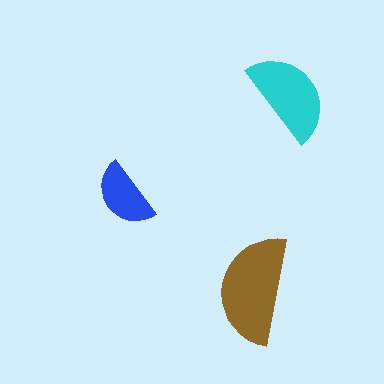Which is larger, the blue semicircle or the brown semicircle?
The brown one.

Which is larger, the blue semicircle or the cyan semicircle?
The cyan one.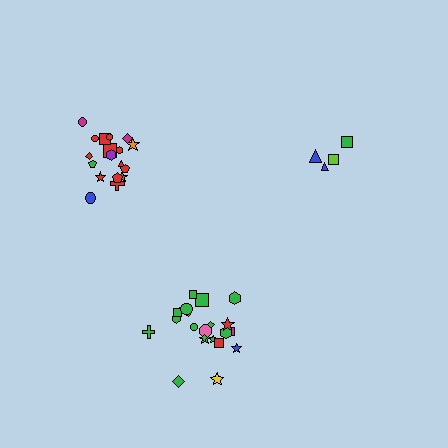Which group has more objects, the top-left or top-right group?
The top-left group.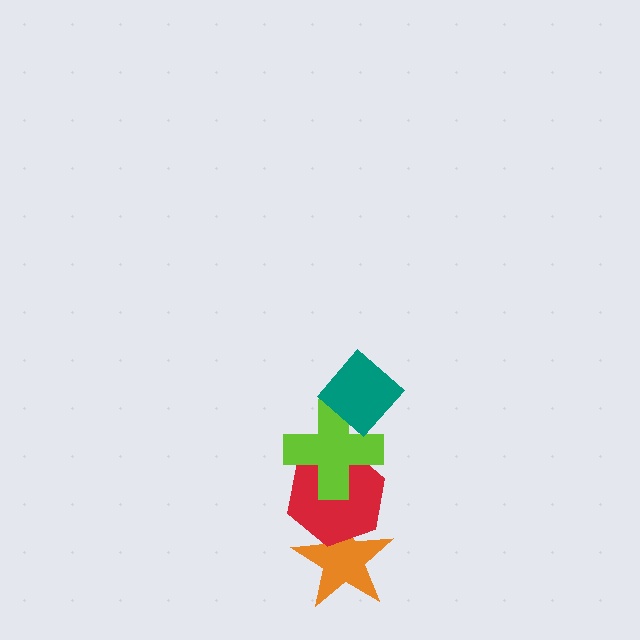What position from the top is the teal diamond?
The teal diamond is 1st from the top.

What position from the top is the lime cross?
The lime cross is 2nd from the top.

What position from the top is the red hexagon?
The red hexagon is 3rd from the top.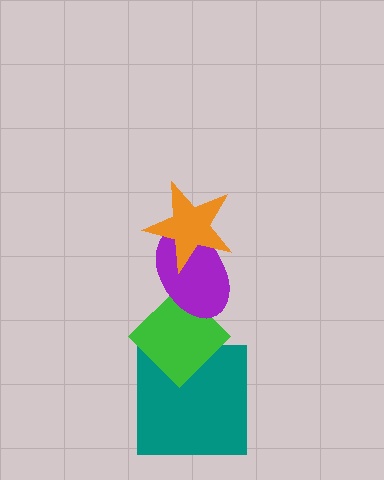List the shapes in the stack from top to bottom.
From top to bottom: the orange star, the purple ellipse, the green diamond, the teal square.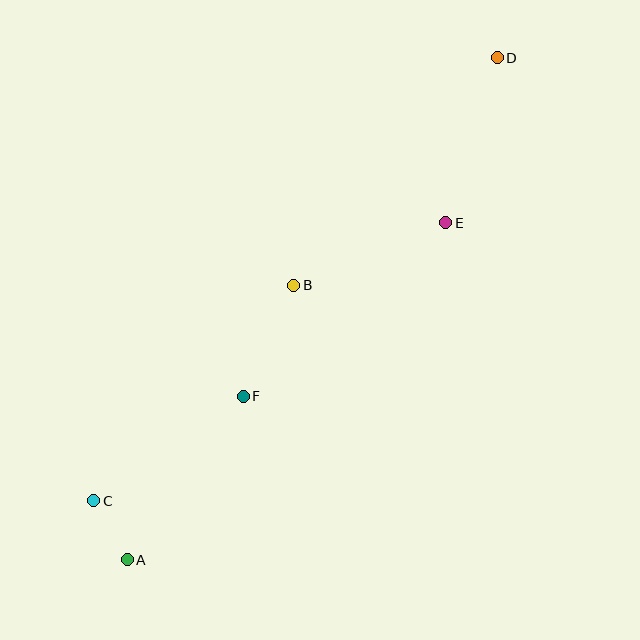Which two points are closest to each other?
Points A and C are closest to each other.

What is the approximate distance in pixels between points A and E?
The distance between A and E is approximately 464 pixels.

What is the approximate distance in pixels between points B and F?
The distance between B and F is approximately 122 pixels.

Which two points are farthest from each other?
Points A and D are farthest from each other.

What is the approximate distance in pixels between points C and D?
The distance between C and D is approximately 599 pixels.